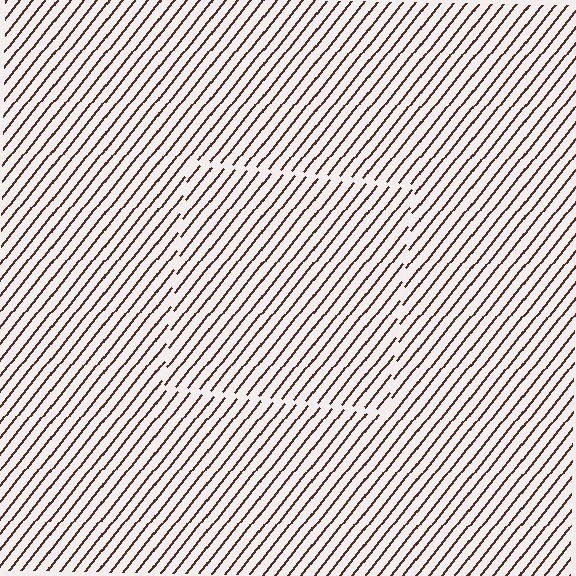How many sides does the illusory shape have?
4 sides — the line-ends trace a square.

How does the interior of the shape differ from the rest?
The interior of the shape contains the same grating, shifted by half a period — the contour is defined by the phase discontinuity where line-ends from the inner and outer gratings abut.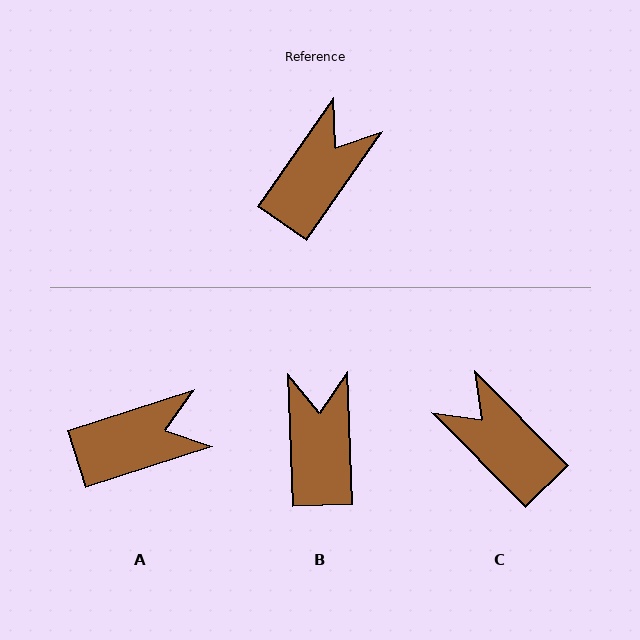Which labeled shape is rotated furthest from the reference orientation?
C, about 80 degrees away.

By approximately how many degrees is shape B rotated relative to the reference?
Approximately 37 degrees counter-clockwise.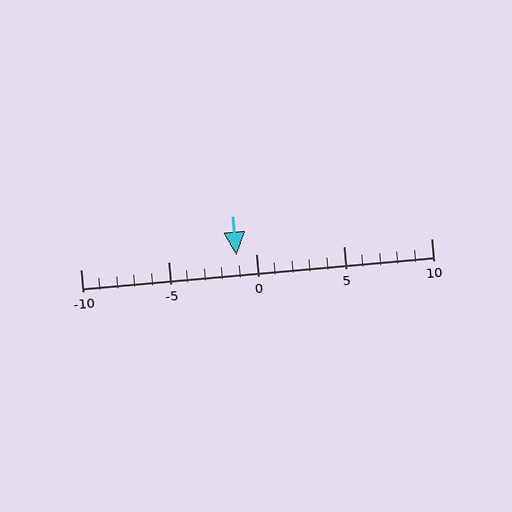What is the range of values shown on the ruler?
The ruler shows values from -10 to 10.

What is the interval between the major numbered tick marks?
The major tick marks are spaced 5 units apart.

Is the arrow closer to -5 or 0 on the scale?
The arrow is closer to 0.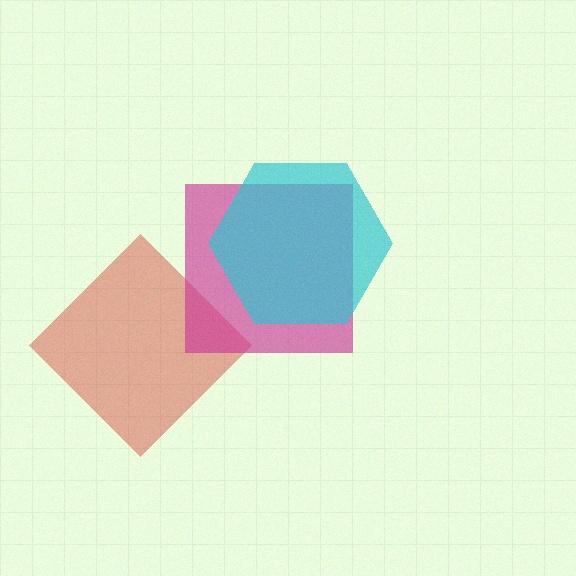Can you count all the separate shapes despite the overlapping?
Yes, there are 3 separate shapes.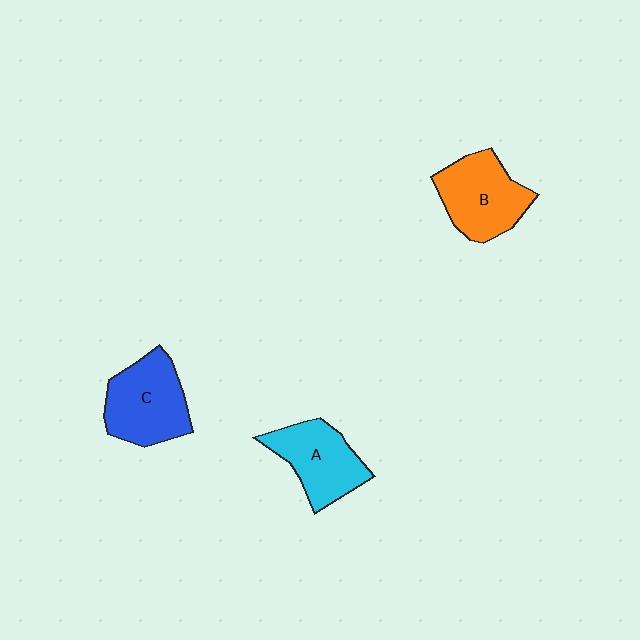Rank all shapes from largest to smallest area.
From largest to smallest: C (blue), B (orange), A (cyan).